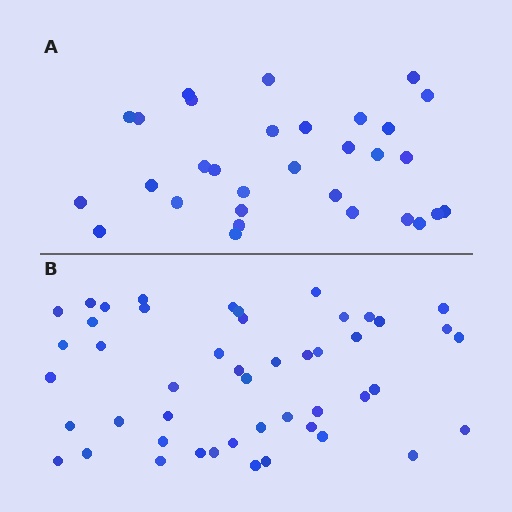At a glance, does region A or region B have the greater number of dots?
Region B (the bottom region) has more dots.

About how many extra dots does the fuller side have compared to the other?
Region B has approximately 15 more dots than region A.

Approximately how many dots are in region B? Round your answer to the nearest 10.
About 50 dots. (The exact count is 48, which rounds to 50.)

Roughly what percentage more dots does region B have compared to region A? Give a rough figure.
About 55% more.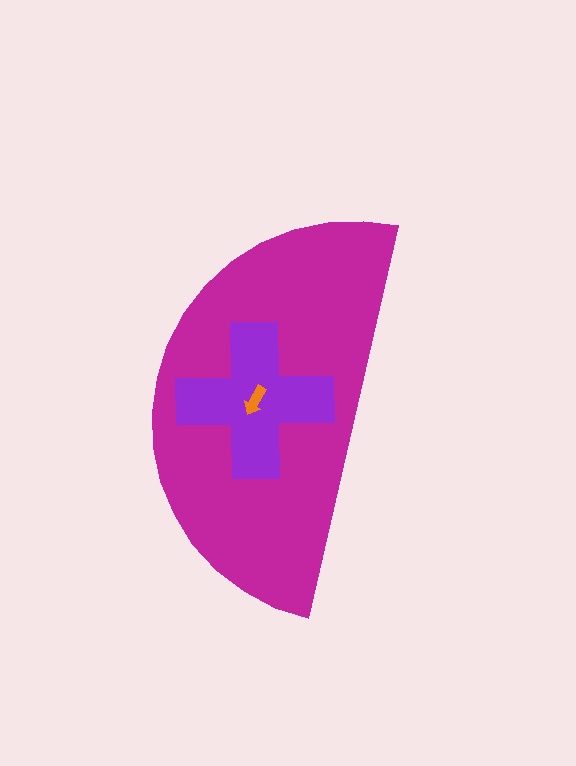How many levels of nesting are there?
3.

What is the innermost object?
The orange arrow.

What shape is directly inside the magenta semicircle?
The purple cross.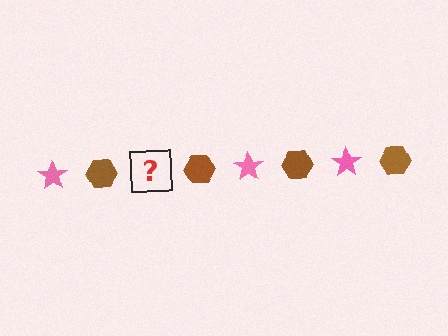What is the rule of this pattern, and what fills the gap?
The rule is that the pattern alternates between pink star and brown hexagon. The gap should be filled with a pink star.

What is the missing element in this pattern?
The missing element is a pink star.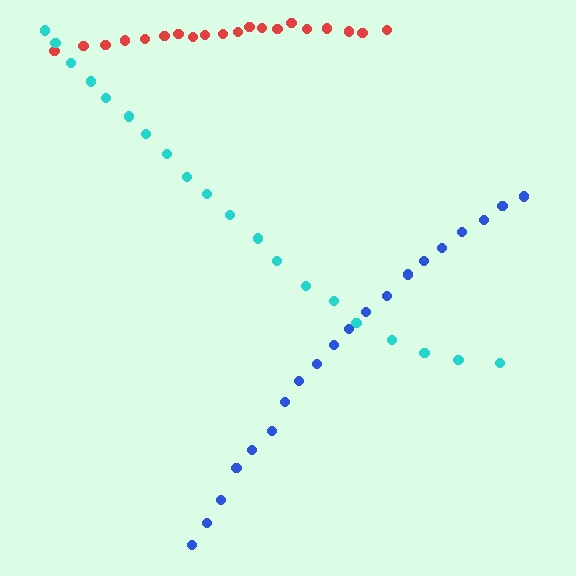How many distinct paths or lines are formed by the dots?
There are 3 distinct paths.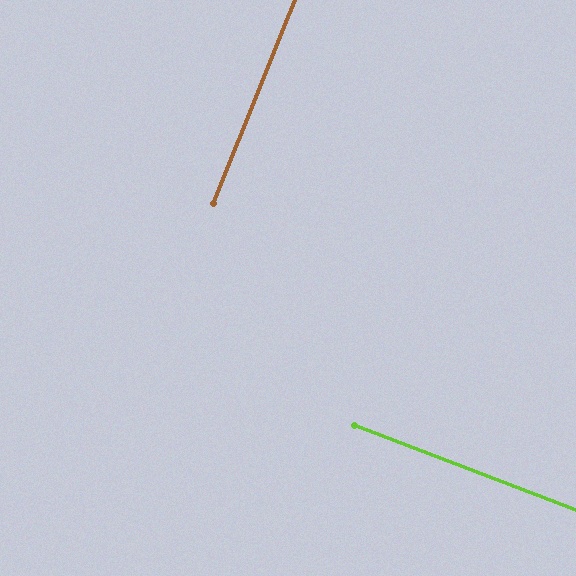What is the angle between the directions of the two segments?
Approximately 89 degrees.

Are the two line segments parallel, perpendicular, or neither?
Perpendicular — they meet at approximately 89°.